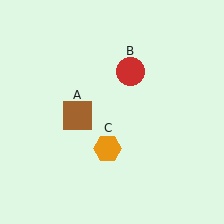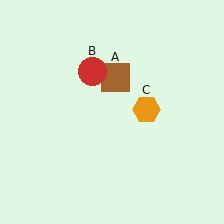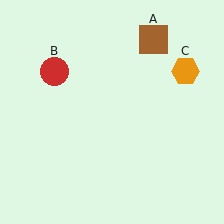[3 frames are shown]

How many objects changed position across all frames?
3 objects changed position: brown square (object A), red circle (object B), orange hexagon (object C).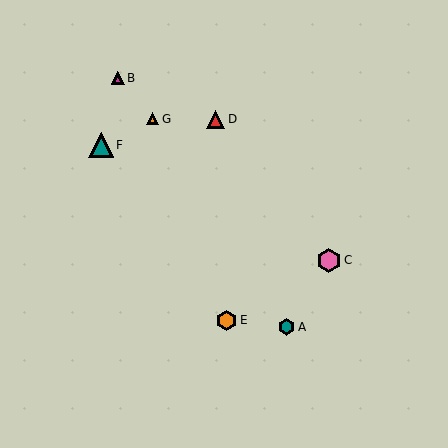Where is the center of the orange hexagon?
The center of the orange hexagon is at (227, 320).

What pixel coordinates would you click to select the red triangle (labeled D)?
Click at (216, 119) to select the red triangle D.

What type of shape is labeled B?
Shape B is a magenta triangle.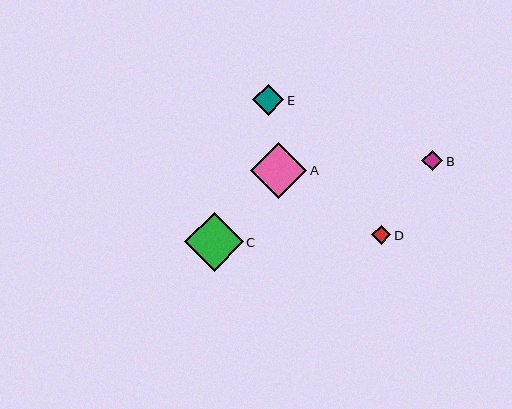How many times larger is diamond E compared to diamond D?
Diamond E is approximately 1.6 times the size of diamond D.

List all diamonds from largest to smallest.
From largest to smallest: C, A, E, B, D.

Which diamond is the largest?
Diamond C is the largest with a size of approximately 58 pixels.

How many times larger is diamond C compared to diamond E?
Diamond C is approximately 1.9 times the size of diamond E.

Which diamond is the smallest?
Diamond D is the smallest with a size of approximately 19 pixels.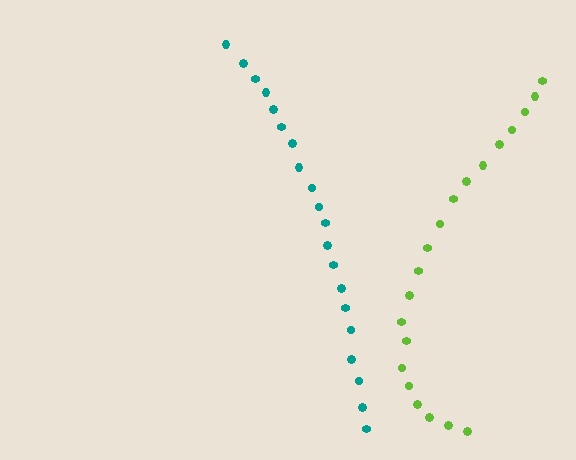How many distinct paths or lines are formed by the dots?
There are 2 distinct paths.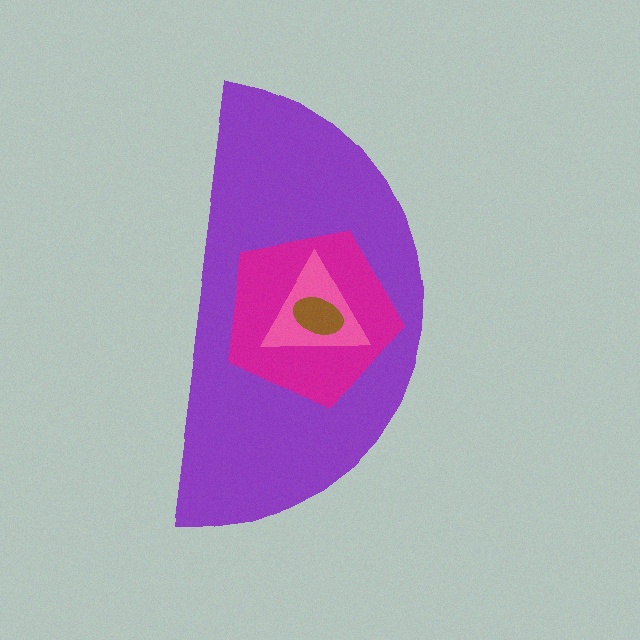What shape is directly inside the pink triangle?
The brown ellipse.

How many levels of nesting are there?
4.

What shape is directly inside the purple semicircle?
The magenta pentagon.